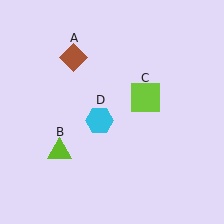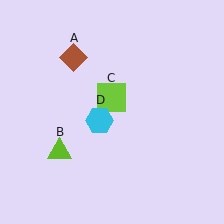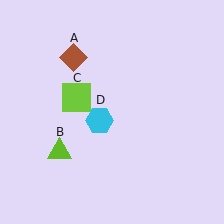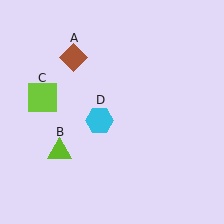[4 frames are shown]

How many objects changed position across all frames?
1 object changed position: lime square (object C).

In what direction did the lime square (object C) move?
The lime square (object C) moved left.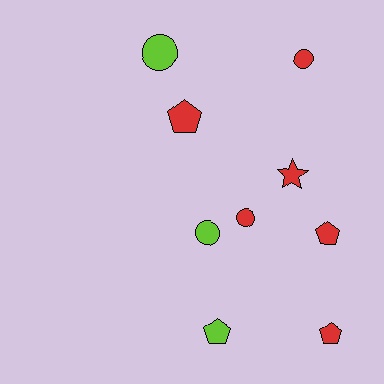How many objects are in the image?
There are 9 objects.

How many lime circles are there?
There are 2 lime circles.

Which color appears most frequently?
Red, with 6 objects.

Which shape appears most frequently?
Pentagon, with 4 objects.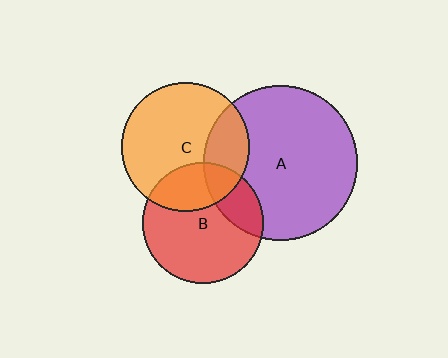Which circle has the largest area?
Circle A (purple).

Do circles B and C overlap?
Yes.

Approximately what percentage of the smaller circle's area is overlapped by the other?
Approximately 30%.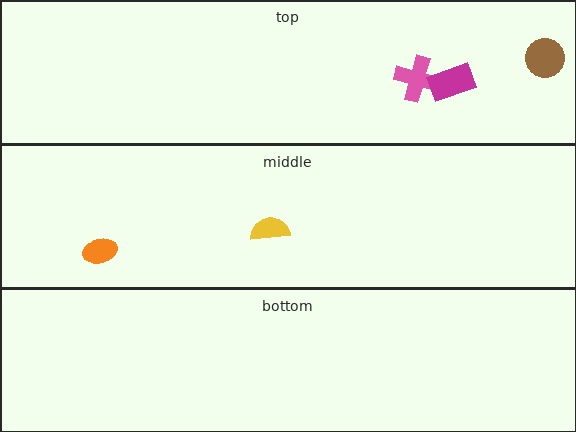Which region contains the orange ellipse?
The middle region.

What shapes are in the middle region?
The orange ellipse, the yellow semicircle.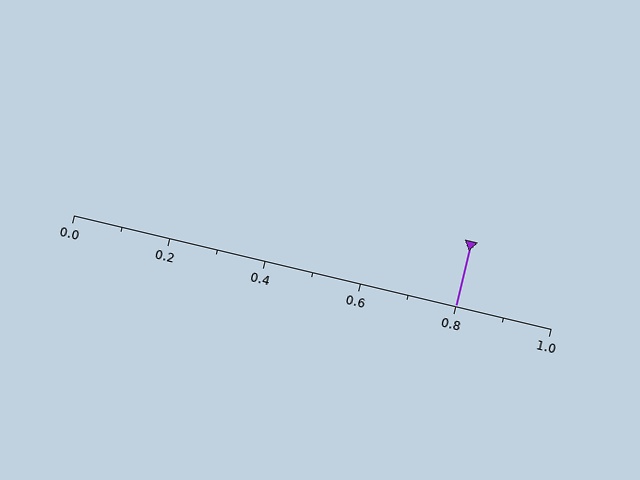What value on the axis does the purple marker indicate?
The marker indicates approximately 0.8.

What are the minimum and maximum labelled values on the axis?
The axis runs from 0.0 to 1.0.